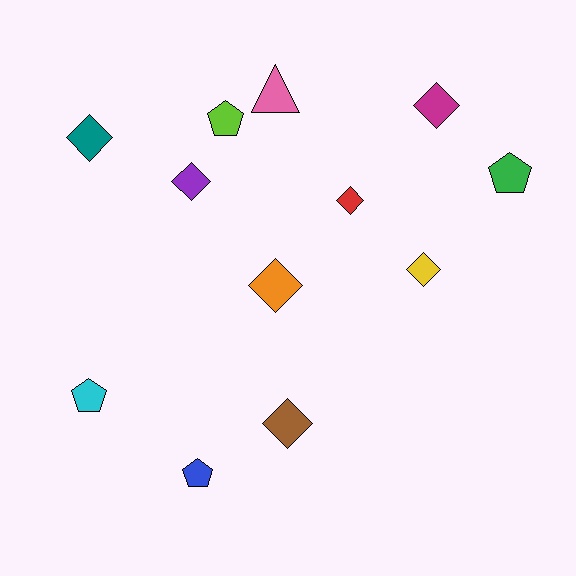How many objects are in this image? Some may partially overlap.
There are 12 objects.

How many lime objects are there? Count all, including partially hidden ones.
There is 1 lime object.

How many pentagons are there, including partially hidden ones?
There are 4 pentagons.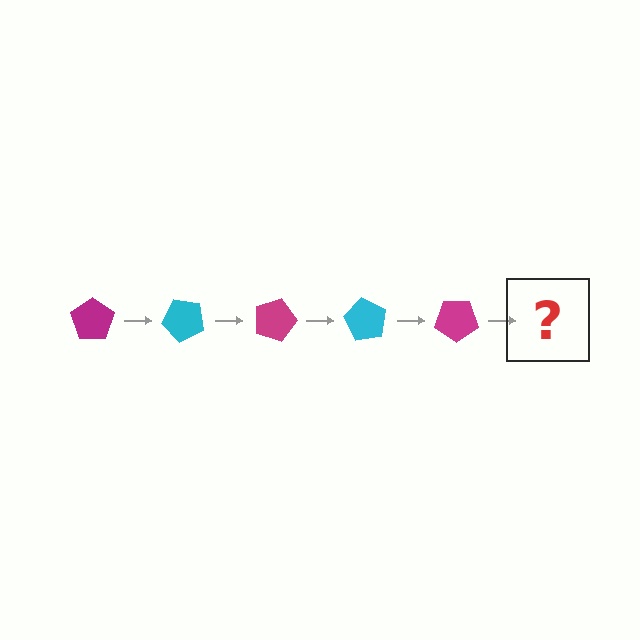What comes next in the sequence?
The next element should be a cyan pentagon, rotated 225 degrees from the start.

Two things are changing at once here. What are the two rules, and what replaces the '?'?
The two rules are that it rotates 45 degrees each step and the color cycles through magenta and cyan. The '?' should be a cyan pentagon, rotated 225 degrees from the start.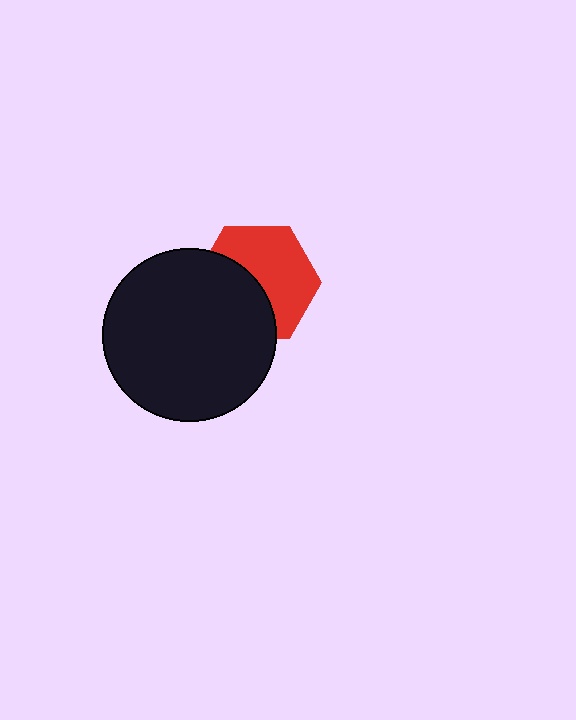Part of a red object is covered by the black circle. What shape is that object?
It is a hexagon.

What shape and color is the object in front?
The object in front is a black circle.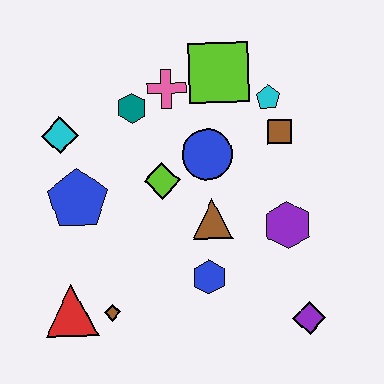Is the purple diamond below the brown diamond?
Yes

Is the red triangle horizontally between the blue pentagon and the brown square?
No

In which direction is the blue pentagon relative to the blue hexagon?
The blue pentagon is to the left of the blue hexagon.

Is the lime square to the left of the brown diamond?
No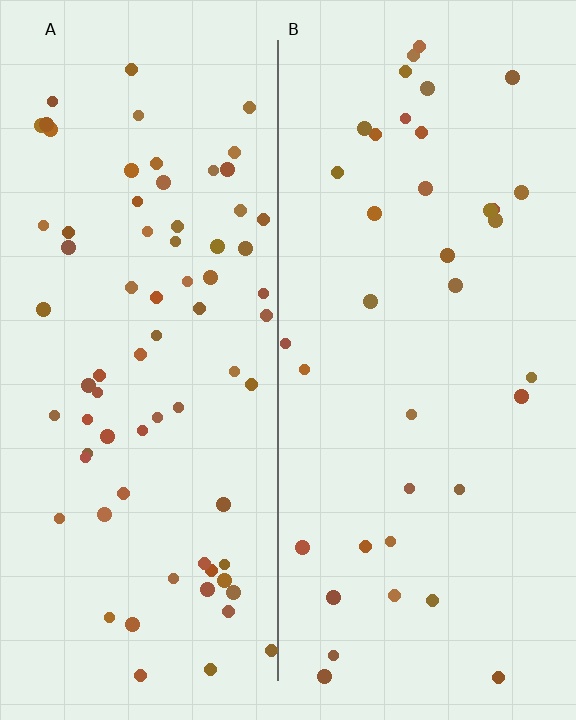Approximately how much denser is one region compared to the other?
Approximately 2.0× — region A over region B.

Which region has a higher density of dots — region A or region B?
A (the left).